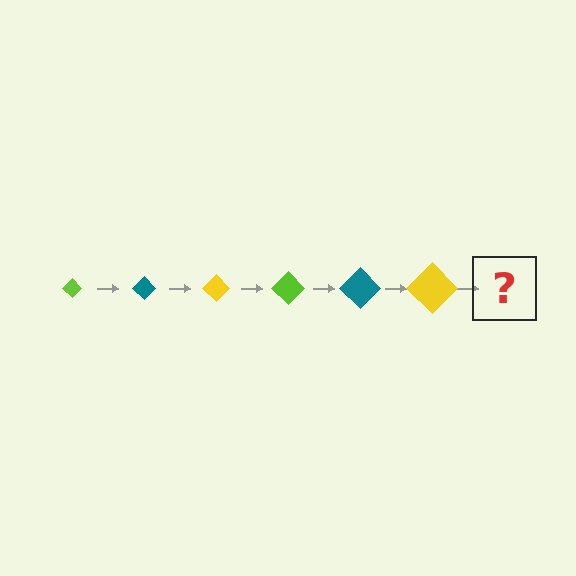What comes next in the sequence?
The next element should be a lime diamond, larger than the previous one.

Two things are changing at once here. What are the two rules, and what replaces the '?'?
The two rules are that the diamond grows larger each step and the color cycles through lime, teal, and yellow. The '?' should be a lime diamond, larger than the previous one.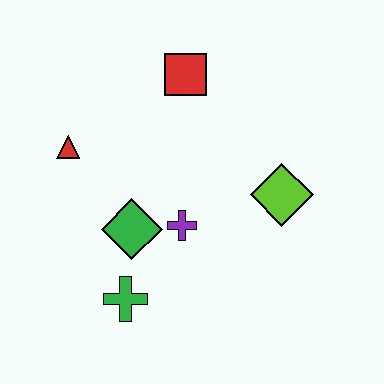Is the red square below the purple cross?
No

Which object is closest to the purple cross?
The green diamond is closest to the purple cross.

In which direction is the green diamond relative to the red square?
The green diamond is below the red square.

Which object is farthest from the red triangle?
The lime diamond is farthest from the red triangle.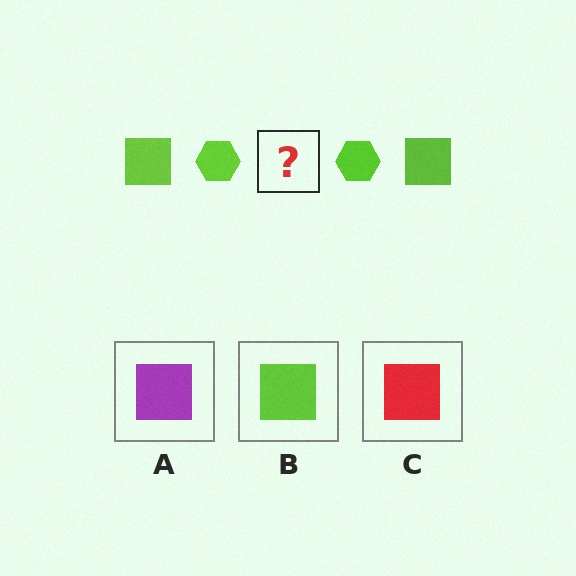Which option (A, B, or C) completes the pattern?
B.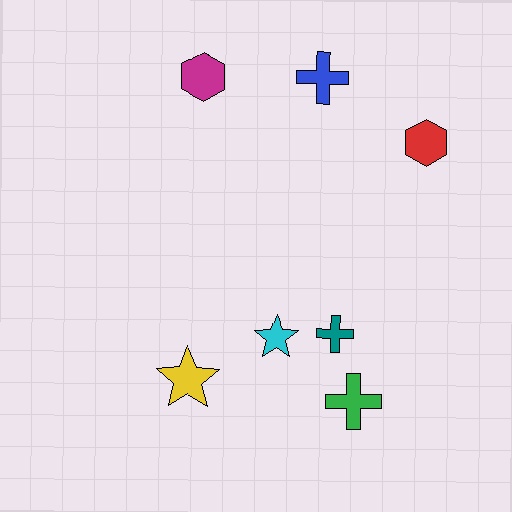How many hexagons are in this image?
There are 2 hexagons.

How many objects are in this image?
There are 7 objects.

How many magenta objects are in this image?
There is 1 magenta object.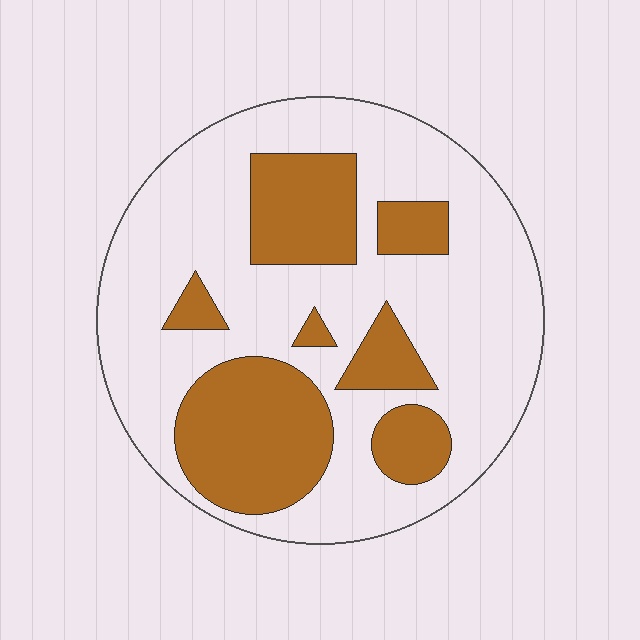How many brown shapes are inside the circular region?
7.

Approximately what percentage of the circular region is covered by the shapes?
Approximately 30%.